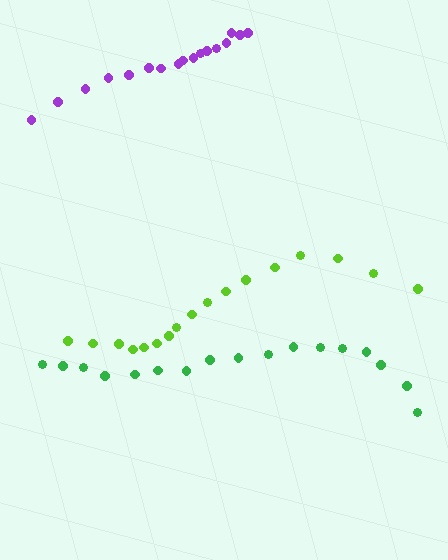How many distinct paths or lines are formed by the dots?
There are 3 distinct paths.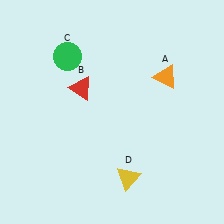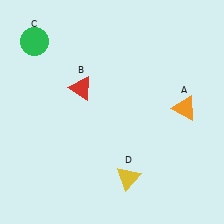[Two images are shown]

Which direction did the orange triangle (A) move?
The orange triangle (A) moved down.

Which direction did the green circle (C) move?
The green circle (C) moved left.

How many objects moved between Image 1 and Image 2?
2 objects moved between the two images.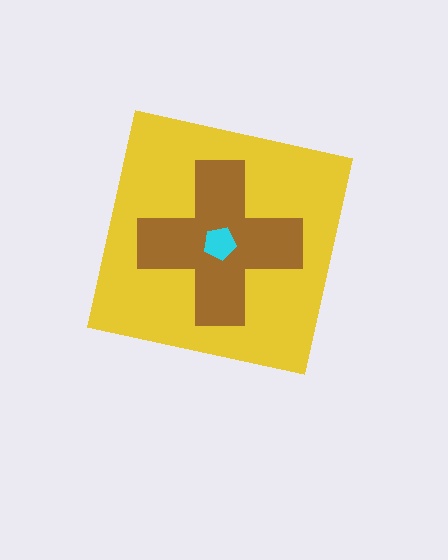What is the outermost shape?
The yellow square.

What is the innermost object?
The cyan pentagon.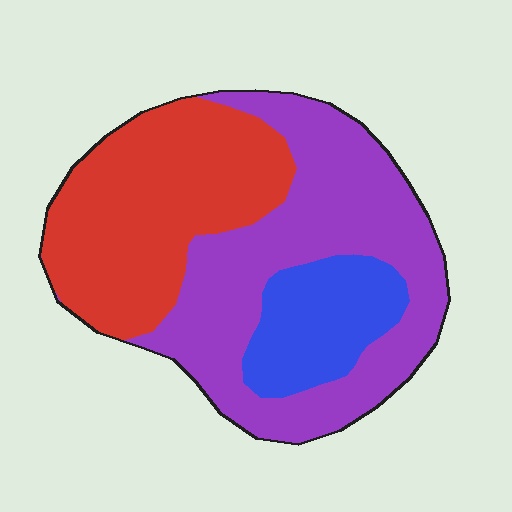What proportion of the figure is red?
Red covers 37% of the figure.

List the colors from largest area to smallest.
From largest to smallest: purple, red, blue.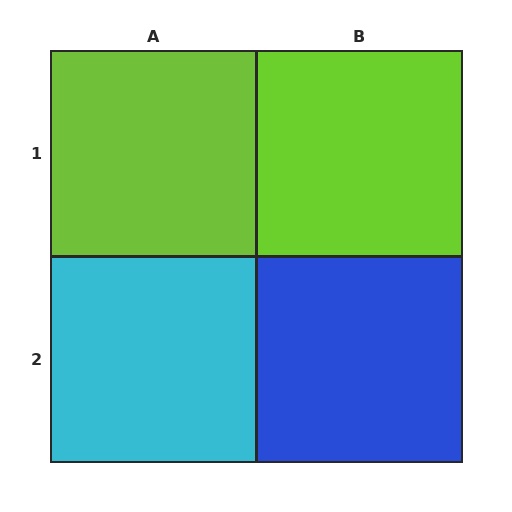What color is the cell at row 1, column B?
Lime.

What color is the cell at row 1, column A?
Lime.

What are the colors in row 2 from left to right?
Cyan, blue.